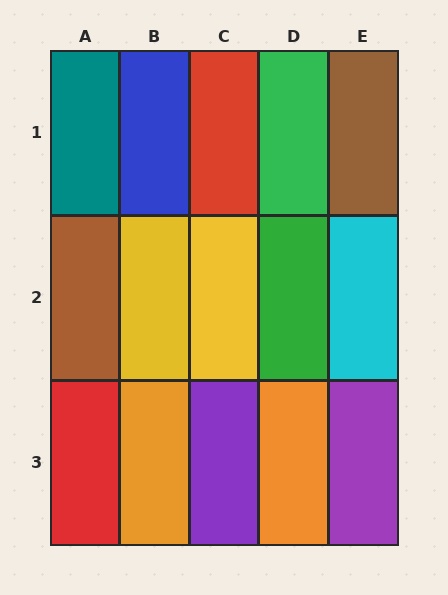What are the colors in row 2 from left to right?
Brown, yellow, yellow, green, cyan.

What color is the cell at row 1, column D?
Green.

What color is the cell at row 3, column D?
Orange.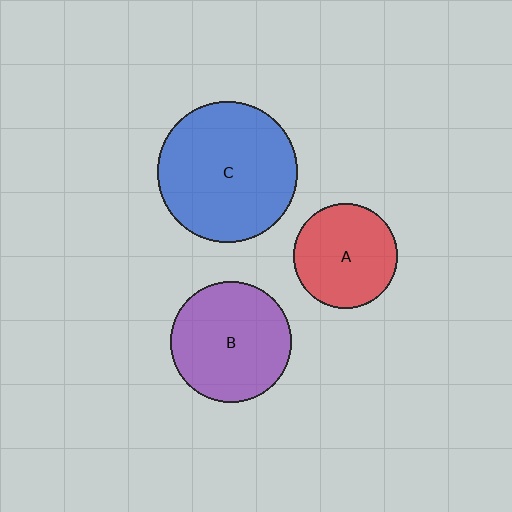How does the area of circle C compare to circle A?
Approximately 1.8 times.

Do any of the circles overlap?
No, none of the circles overlap.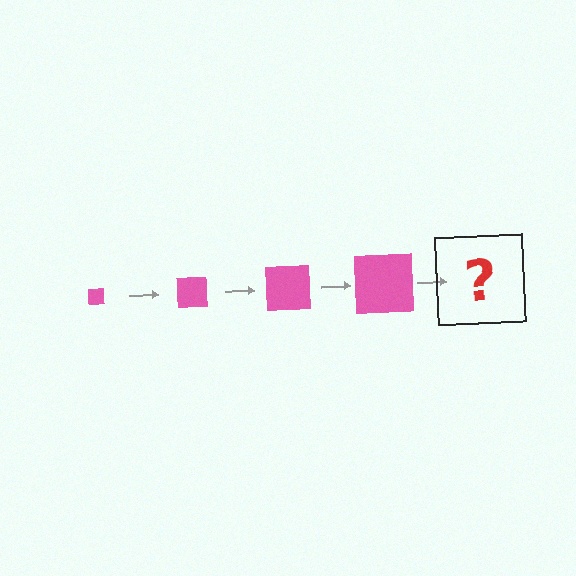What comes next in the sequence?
The next element should be a pink square, larger than the previous one.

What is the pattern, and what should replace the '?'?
The pattern is that the square gets progressively larger each step. The '?' should be a pink square, larger than the previous one.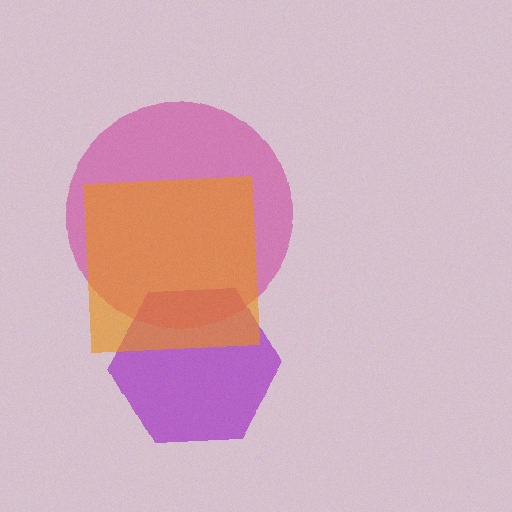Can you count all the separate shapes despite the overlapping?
Yes, there are 3 separate shapes.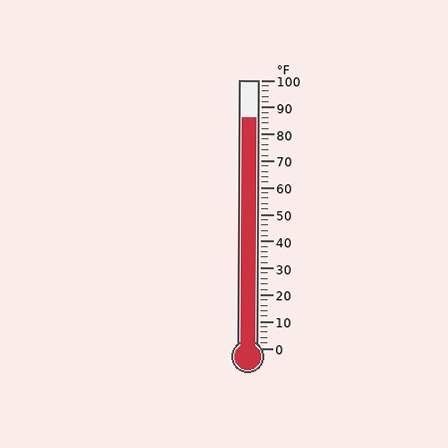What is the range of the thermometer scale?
The thermometer scale ranges from 0°F to 100°F.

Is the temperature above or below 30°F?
The temperature is above 30°F.